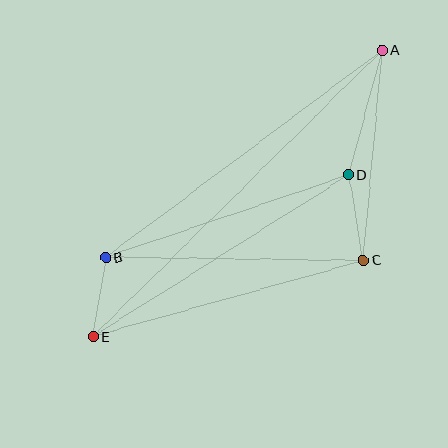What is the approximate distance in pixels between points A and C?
The distance between A and C is approximately 211 pixels.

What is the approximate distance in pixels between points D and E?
The distance between D and E is approximately 303 pixels.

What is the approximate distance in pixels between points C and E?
The distance between C and E is approximately 281 pixels.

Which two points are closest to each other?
Points B and E are closest to each other.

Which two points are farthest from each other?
Points A and E are farthest from each other.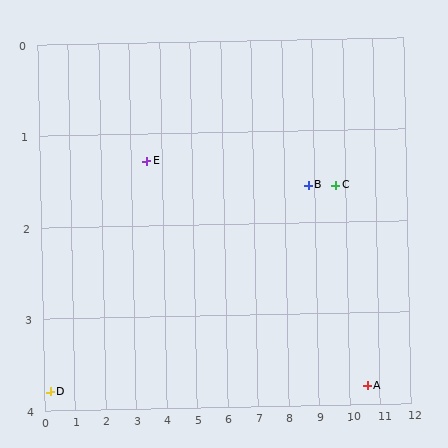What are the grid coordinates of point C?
Point C is at approximately (9.7, 1.6).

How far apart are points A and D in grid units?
Points A and D are about 10.4 grid units apart.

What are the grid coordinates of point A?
Point A is at approximately (10.6, 3.8).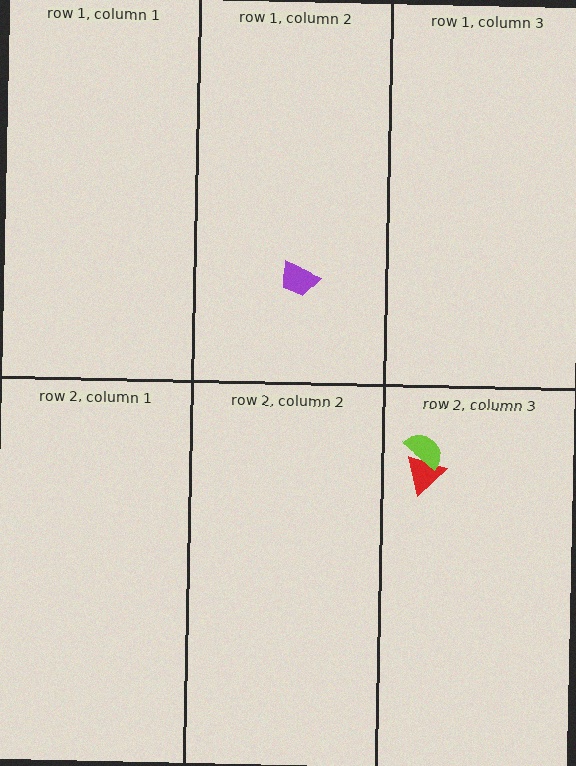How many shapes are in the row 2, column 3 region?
2.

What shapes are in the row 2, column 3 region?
The red triangle, the lime semicircle.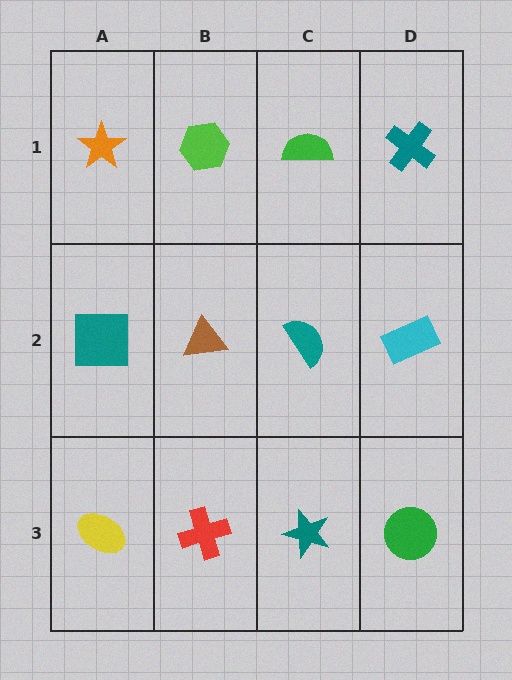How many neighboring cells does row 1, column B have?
3.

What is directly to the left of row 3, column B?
A yellow ellipse.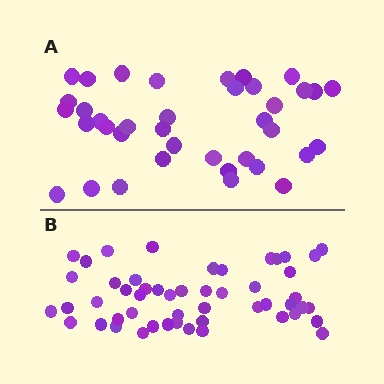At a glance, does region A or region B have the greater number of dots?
Region B (the bottom region) has more dots.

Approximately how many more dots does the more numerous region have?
Region B has approximately 15 more dots than region A.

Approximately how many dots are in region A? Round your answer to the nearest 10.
About 40 dots. (The exact count is 38, which rounds to 40.)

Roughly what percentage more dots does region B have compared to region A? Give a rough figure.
About 35% more.